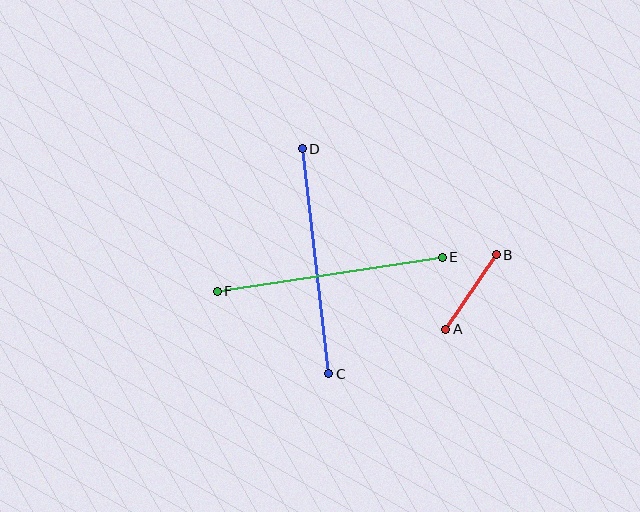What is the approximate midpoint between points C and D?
The midpoint is at approximately (316, 261) pixels.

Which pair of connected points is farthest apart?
Points E and F are farthest apart.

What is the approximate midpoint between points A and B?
The midpoint is at approximately (471, 292) pixels.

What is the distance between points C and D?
The distance is approximately 227 pixels.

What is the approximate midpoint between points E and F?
The midpoint is at approximately (330, 274) pixels.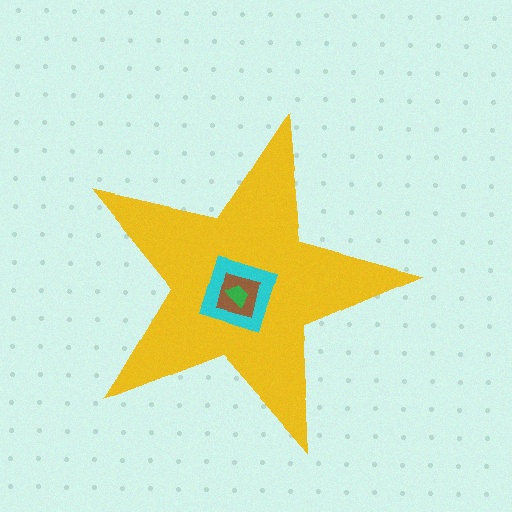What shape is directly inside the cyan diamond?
The brown square.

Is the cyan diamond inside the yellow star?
Yes.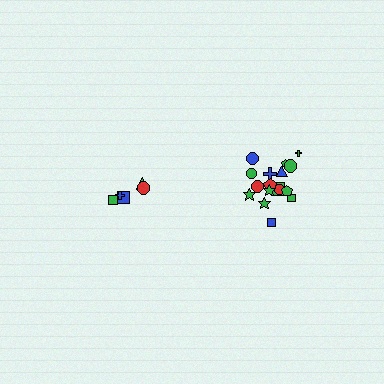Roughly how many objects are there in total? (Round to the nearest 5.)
Roughly 25 objects in total.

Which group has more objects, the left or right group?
The right group.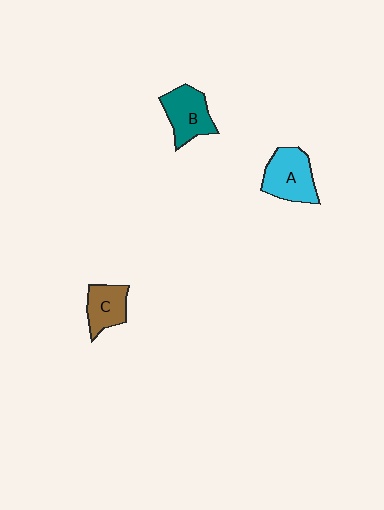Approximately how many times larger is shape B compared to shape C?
Approximately 1.2 times.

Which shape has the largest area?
Shape A (cyan).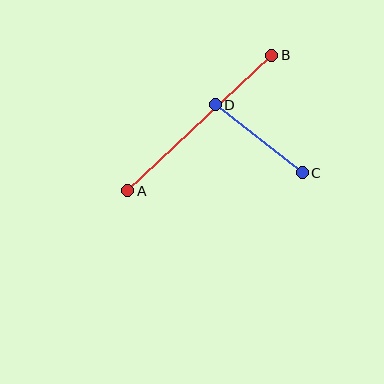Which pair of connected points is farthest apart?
Points A and B are farthest apart.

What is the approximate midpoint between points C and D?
The midpoint is at approximately (259, 139) pixels.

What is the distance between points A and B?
The distance is approximately 198 pixels.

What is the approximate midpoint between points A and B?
The midpoint is at approximately (200, 123) pixels.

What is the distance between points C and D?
The distance is approximately 110 pixels.